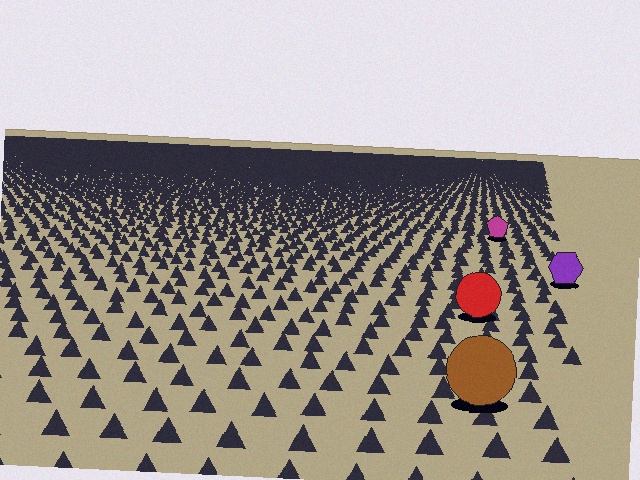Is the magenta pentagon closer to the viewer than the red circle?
No. The red circle is closer — you can tell from the texture gradient: the ground texture is coarser near it.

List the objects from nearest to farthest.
From nearest to farthest: the brown circle, the red circle, the purple hexagon, the magenta pentagon.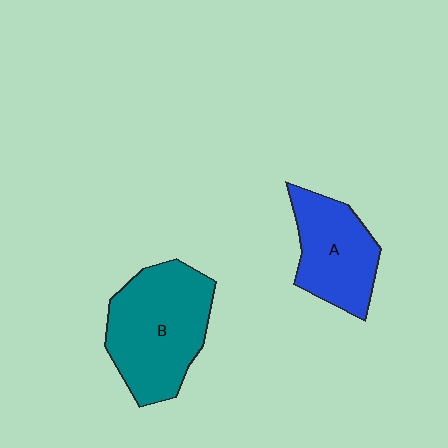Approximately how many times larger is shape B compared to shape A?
Approximately 1.4 times.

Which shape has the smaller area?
Shape A (blue).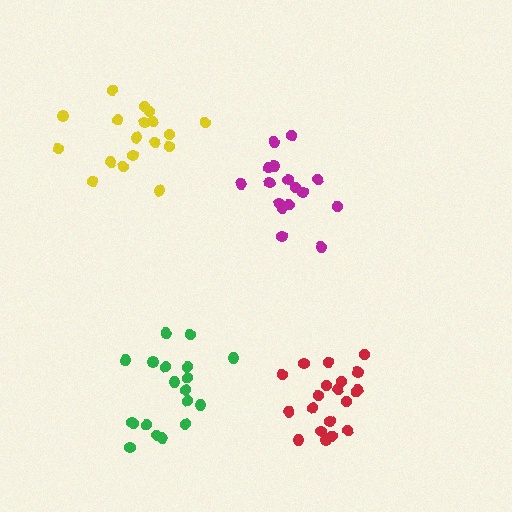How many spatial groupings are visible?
There are 4 spatial groupings.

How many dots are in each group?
Group 1: 20 dots, Group 2: 18 dots, Group 3: 19 dots, Group 4: 16 dots (73 total).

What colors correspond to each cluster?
The clusters are colored: red, yellow, green, magenta.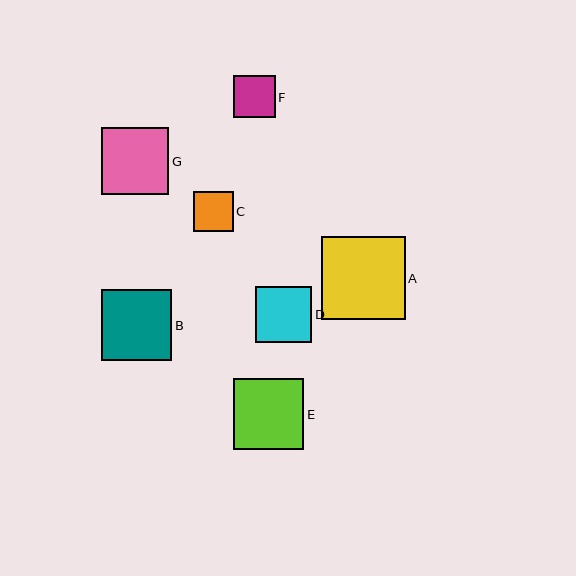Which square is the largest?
Square A is the largest with a size of approximately 84 pixels.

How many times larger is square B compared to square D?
Square B is approximately 1.3 times the size of square D.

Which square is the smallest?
Square C is the smallest with a size of approximately 40 pixels.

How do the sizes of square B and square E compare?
Square B and square E are approximately the same size.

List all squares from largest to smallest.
From largest to smallest: A, B, E, G, D, F, C.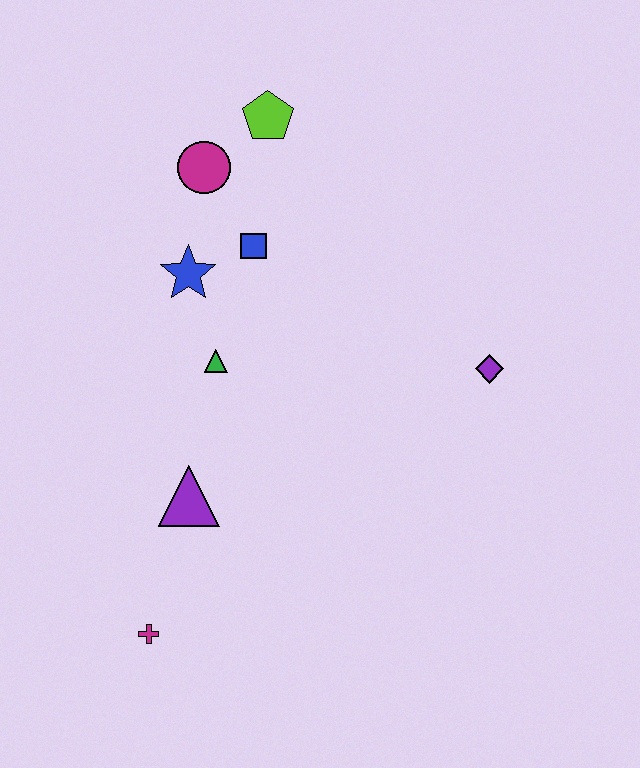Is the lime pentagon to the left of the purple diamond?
Yes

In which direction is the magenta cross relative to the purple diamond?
The magenta cross is to the left of the purple diamond.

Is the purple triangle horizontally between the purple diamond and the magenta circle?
No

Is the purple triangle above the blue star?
No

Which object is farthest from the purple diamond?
The magenta cross is farthest from the purple diamond.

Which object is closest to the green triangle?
The blue star is closest to the green triangle.